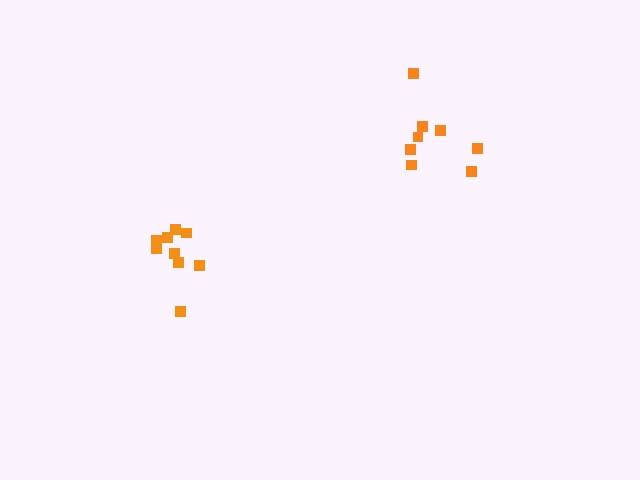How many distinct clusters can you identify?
There are 2 distinct clusters.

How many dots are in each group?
Group 1: 9 dots, Group 2: 8 dots (17 total).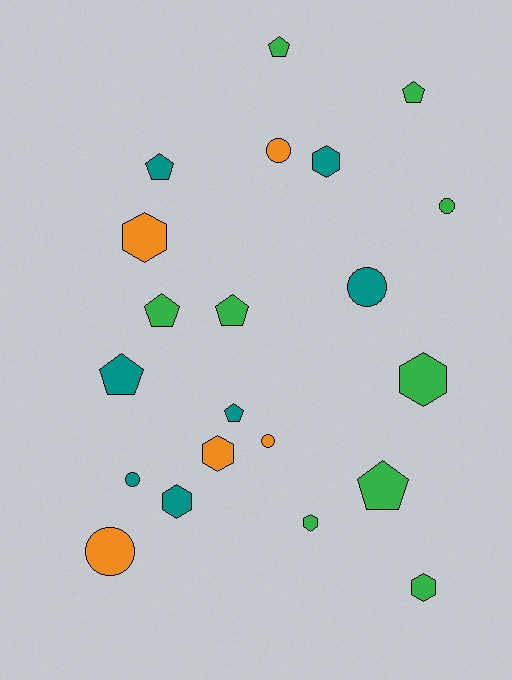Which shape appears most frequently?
Pentagon, with 8 objects.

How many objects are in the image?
There are 21 objects.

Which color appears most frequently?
Green, with 9 objects.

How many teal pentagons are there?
There are 3 teal pentagons.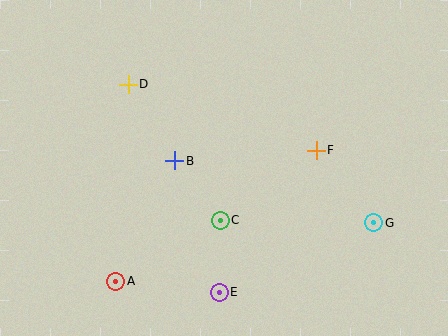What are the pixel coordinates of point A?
Point A is at (116, 281).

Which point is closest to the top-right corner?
Point F is closest to the top-right corner.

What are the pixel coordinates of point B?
Point B is at (175, 161).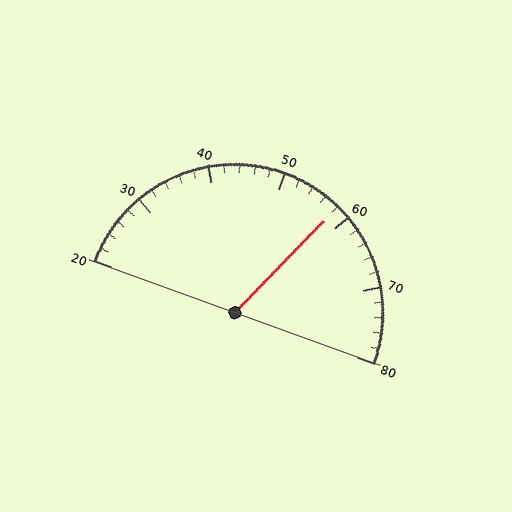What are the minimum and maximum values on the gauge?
The gauge ranges from 20 to 80.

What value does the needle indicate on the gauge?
The needle indicates approximately 58.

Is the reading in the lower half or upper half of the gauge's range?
The reading is in the upper half of the range (20 to 80).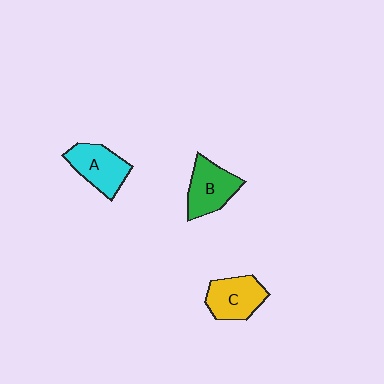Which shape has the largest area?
Shape B (green).